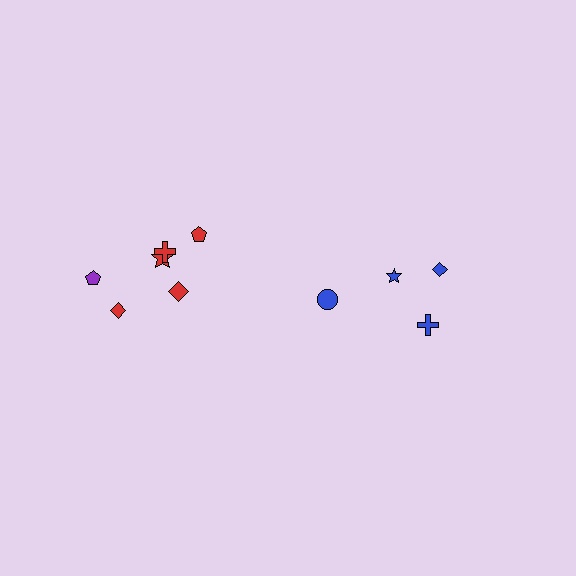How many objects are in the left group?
There are 6 objects.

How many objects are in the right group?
There are 4 objects.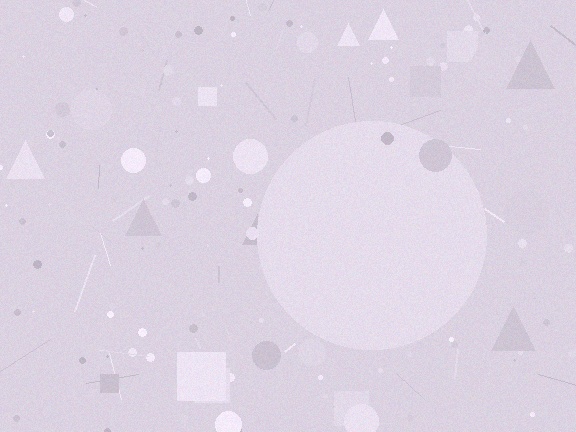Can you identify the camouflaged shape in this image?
The camouflaged shape is a circle.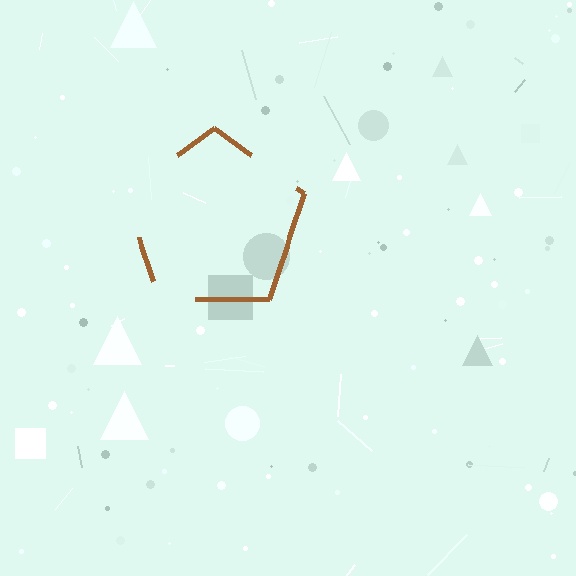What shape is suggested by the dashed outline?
The dashed outline suggests a pentagon.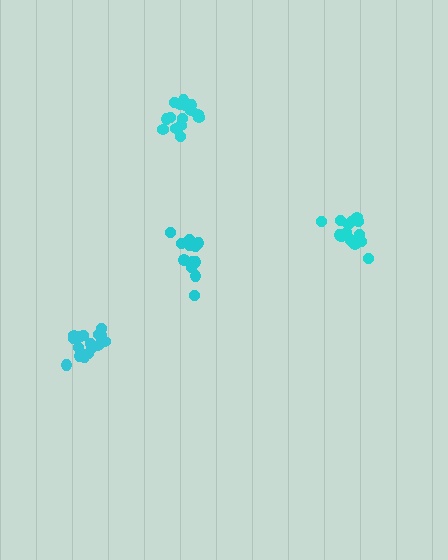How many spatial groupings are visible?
There are 4 spatial groupings.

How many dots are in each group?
Group 1: 16 dots, Group 2: 18 dots, Group 3: 14 dots, Group 4: 17 dots (65 total).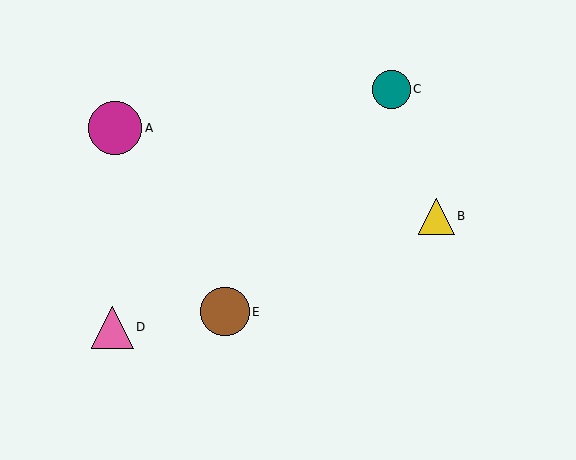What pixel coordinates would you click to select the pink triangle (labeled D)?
Click at (112, 327) to select the pink triangle D.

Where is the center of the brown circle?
The center of the brown circle is at (225, 312).